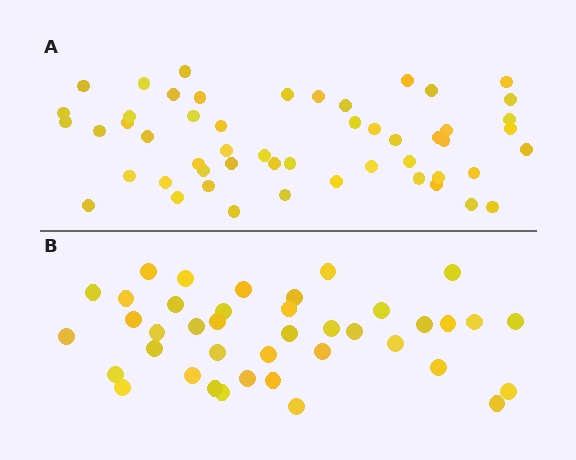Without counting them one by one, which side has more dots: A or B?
Region A (the top region) has more dots.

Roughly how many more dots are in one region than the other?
Region A has roughly 12 or so more dots than region B.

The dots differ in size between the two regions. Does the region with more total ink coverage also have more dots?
No. Region B has more total ink coverage because its dots are larger, but region A actually contains more individual dots. Total area can be misleading — the number of items is what matters here.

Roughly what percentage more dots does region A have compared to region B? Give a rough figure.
About 30% more.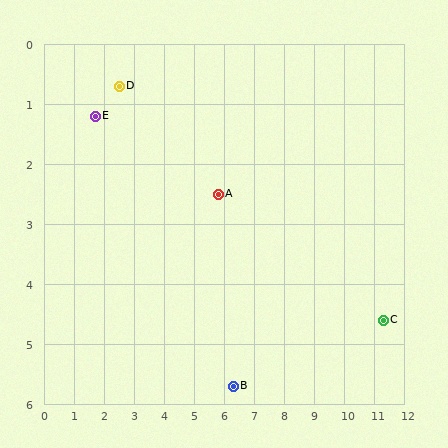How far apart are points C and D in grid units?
Points C and D are about 9.6 grid units apart.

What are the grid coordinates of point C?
Point C is at approximately (11.3, 4.6).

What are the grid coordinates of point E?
Point E is at approximately (1.7, 1.2).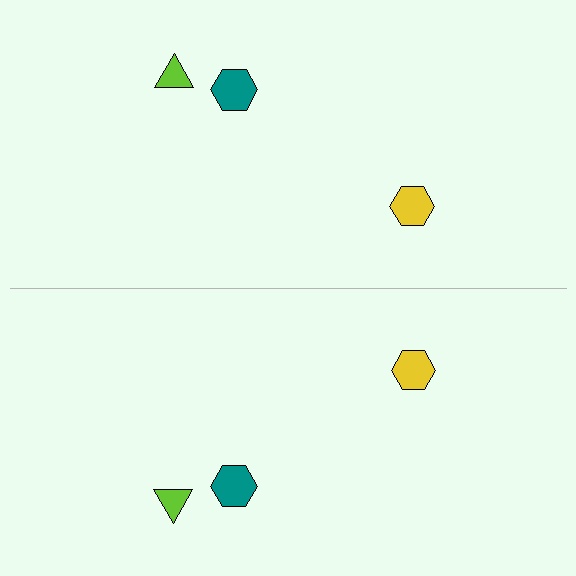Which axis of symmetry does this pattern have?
The pattern has a horizontal axis of symmetry running through the center of the image.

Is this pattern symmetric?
Yes, this pattern has bilateral (reflection) symmetry.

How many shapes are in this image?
There are 6 shapes in this image.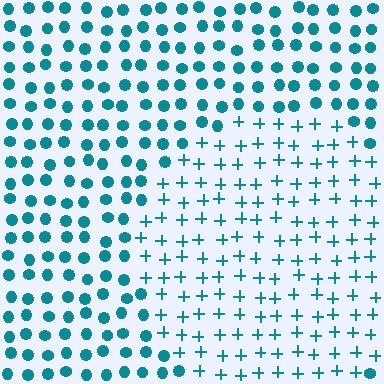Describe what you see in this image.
The image is filled with small teal elements arranged in a uniform grid. A circle-shaped region contains plus signs, while the surrounding area contains circles. The boundary is defined purely by the change in element shape.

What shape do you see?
I see a circle.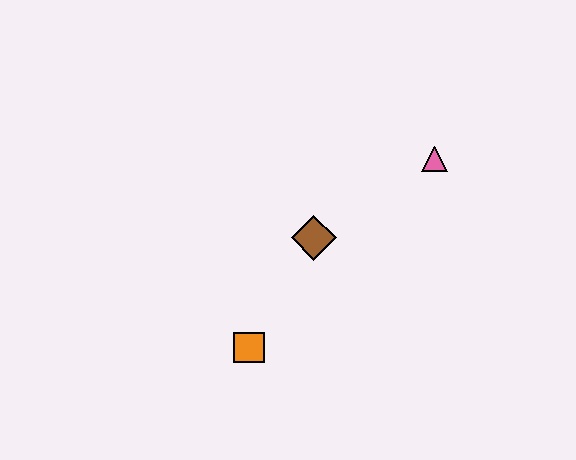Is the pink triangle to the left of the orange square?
No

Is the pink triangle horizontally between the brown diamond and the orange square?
No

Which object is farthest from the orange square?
The pink triangle is farthest from the orange square.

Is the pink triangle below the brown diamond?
No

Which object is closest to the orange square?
The brown diamond is closest to the orange square.